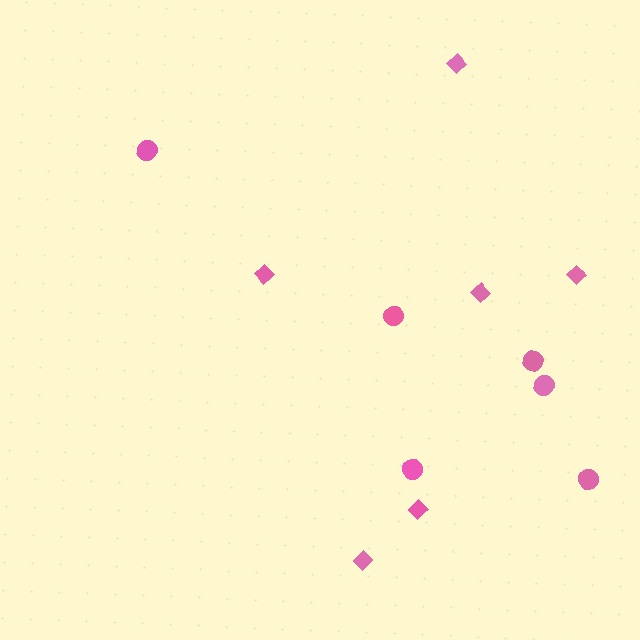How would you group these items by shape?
There are 2 groups: one group of circles (6) and one group of diamonds (6).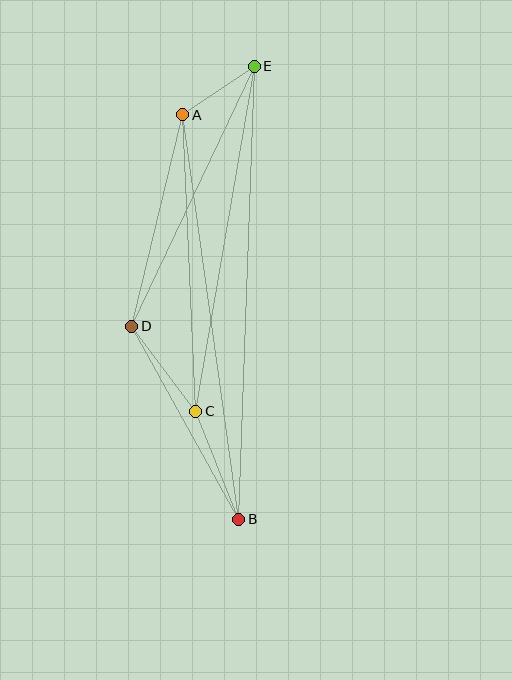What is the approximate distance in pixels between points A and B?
The distance between A and B is approximately 409 pixels.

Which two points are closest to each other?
Points A and E are closest to each other.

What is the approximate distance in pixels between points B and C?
The distance between B and C is approximately 116 pixels.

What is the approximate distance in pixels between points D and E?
The distance between D and E is approximately 288 pixels.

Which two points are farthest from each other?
Points B and E are farthest from each other.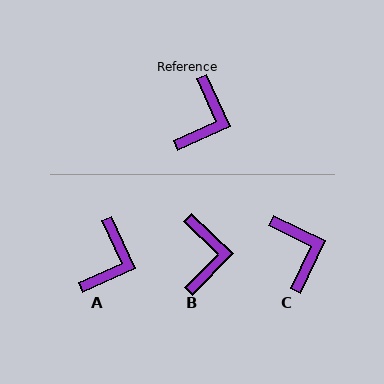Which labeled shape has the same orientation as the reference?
A.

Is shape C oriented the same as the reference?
No, it is off by about 40 degrees.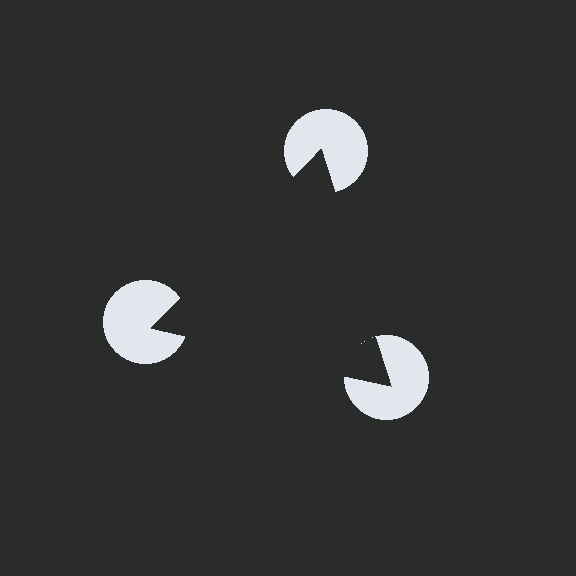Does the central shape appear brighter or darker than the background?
It typically appears slightly darker than the background, even though no actual brightness change is drawn.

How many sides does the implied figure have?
3 sides.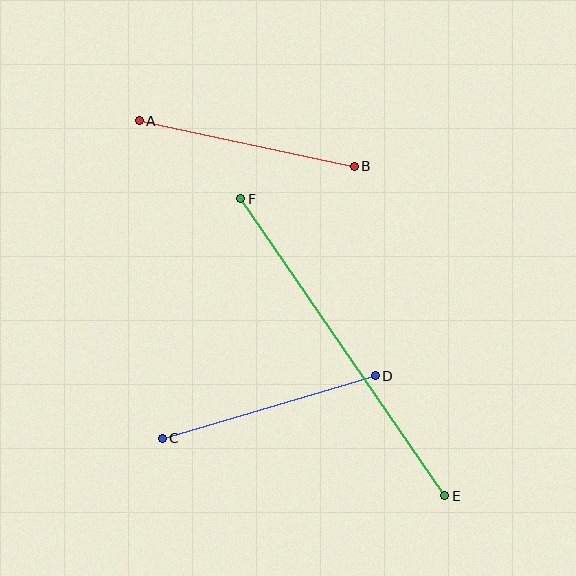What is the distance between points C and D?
The distance is approximately 222 pixels.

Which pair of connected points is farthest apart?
Points E and F are farthest apart.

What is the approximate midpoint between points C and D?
The midpoint is at approximately (269, 407) pixels.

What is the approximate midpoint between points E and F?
The midpoint is at approximately (343, 347) pixels.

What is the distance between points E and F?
The distance is approximately 360 pixels.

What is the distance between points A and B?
The distance is approximately 220 pixels.